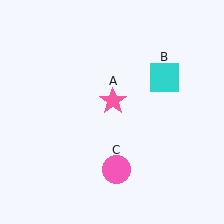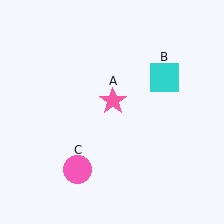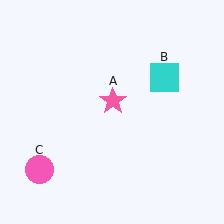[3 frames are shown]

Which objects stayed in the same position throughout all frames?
Pink star (object A) and cyan square (object B) remained stationary.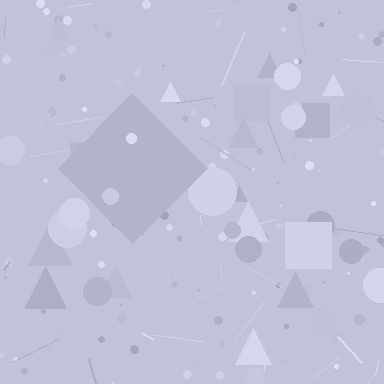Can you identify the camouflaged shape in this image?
The camouflaged shape is a diamond.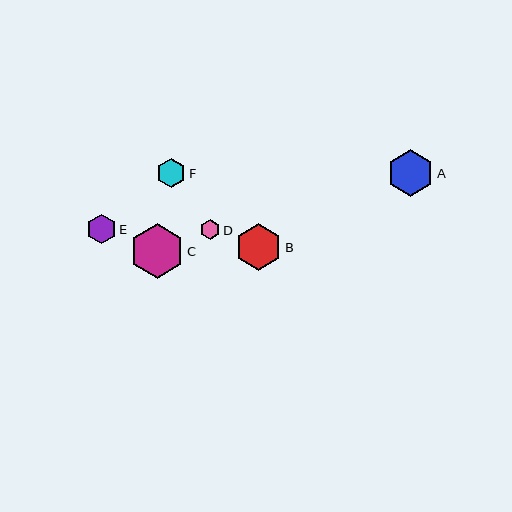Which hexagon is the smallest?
Hexagon D is the smallest with a size of approximately 20 pixels.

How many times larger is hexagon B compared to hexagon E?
Hexagon B is approximately 1.6 times the size of hexagon E.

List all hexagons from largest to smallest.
From largest to smallest: C, B, A, E, F, D.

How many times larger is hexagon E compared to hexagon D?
Hexagon E is approximately 1.5 times the size of hexagon D.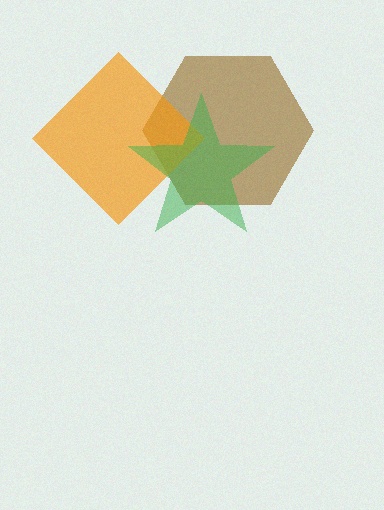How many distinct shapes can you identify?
There are 3 distinct shapes: a brown hexagon, an orange diamond, a green star.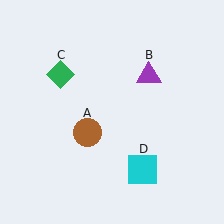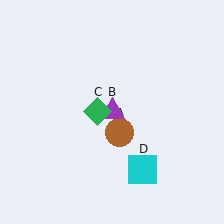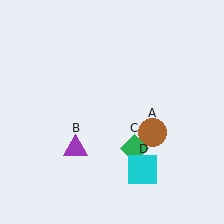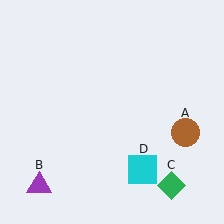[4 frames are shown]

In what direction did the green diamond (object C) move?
The green diamond (object C) moved down and to the right.